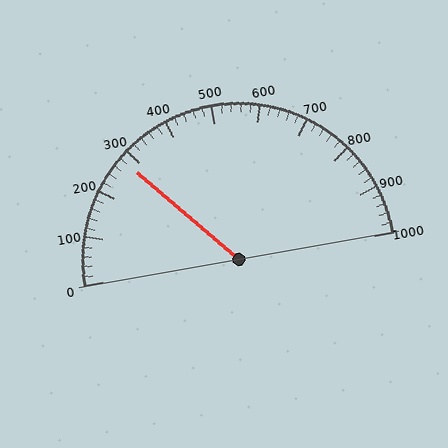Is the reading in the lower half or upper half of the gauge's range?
The reading is in the lower half of the range (0 to 1000).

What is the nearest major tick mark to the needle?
The nearest major tick mark is 300.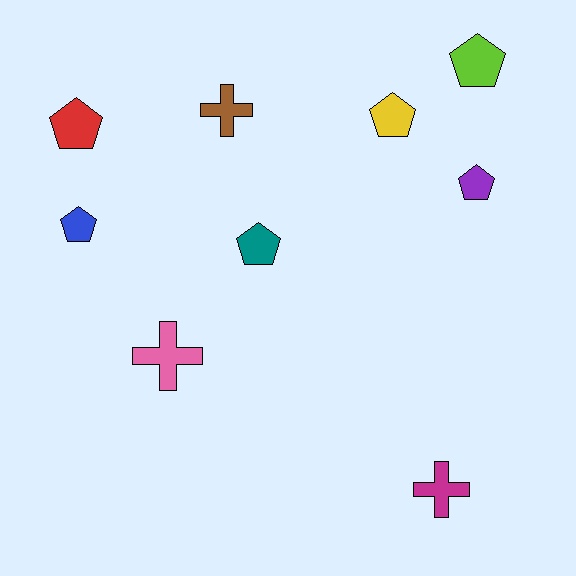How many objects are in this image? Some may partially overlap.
There are 9 objects.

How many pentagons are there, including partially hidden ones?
There are 6 pentagons.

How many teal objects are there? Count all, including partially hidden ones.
There is 1 teal object.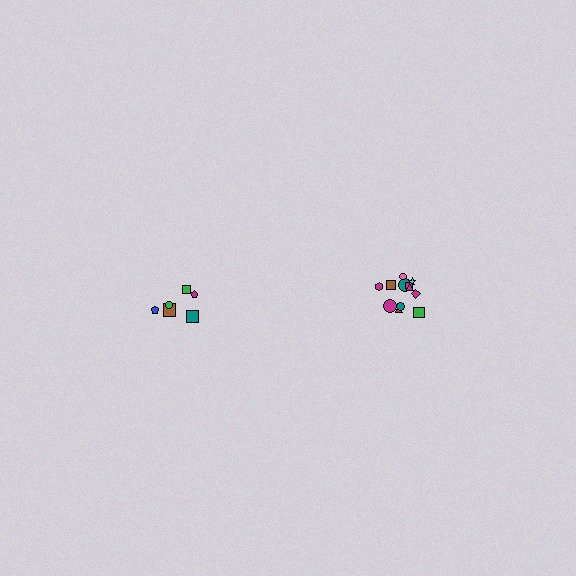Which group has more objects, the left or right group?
The right group.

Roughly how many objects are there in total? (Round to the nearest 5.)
Roughly 20 objects in total.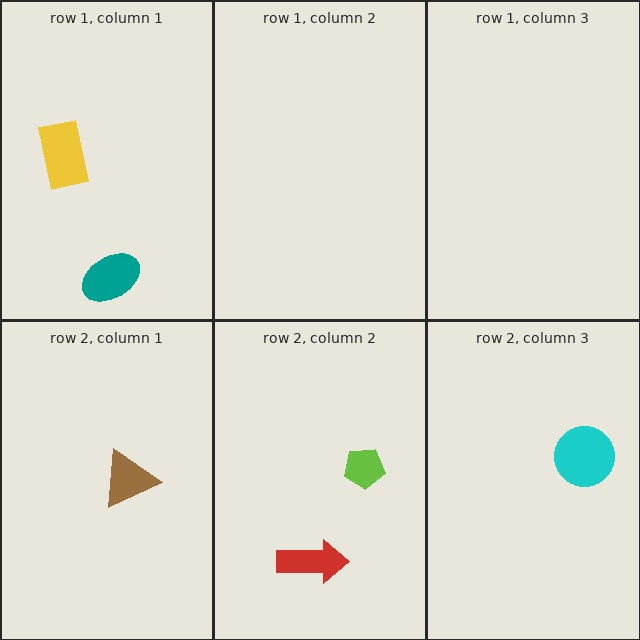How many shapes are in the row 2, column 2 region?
2.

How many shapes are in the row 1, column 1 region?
2.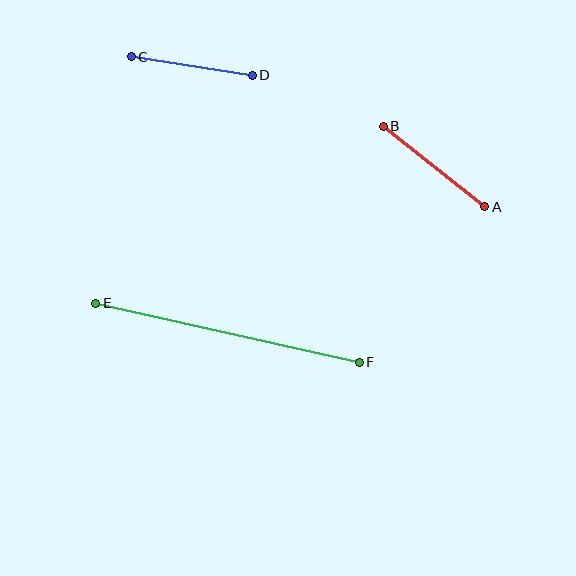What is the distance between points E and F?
The distance is approximately 270 pixels.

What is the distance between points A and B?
The distance is approximately 130 pixels.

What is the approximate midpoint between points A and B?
The midpoint is at approximately (434, 166) pixels.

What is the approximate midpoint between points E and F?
The midpoint is at approximately (228, 333) pixels.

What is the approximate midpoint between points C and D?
The midpoint is at approximately (192, 66) pixels.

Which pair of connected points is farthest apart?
Points E and F are farthest apart.